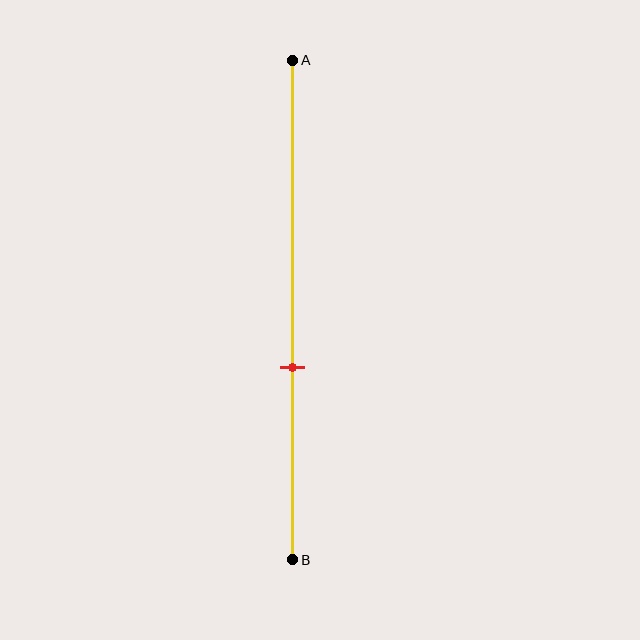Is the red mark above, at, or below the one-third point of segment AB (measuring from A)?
The red mark is below the one-third point of segment AB.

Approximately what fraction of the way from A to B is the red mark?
The red mark is approximately 60% of the way from A to B.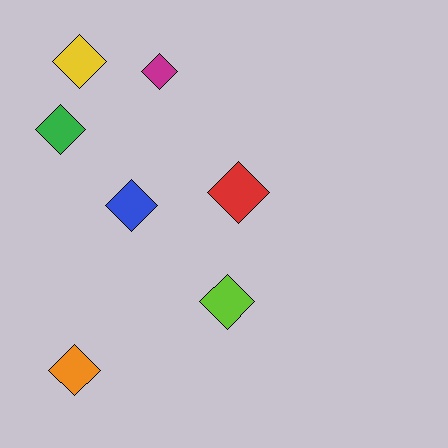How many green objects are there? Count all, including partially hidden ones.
There is 1 green object.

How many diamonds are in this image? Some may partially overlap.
There are 7 diamonds.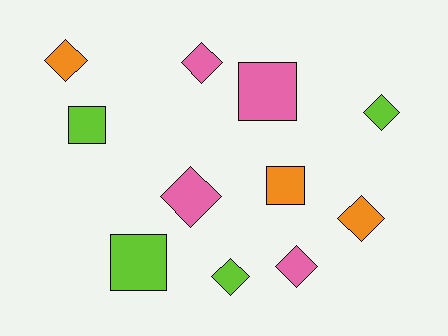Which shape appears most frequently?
Diamond, with 7 objects.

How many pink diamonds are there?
There are 3 pink diamonds.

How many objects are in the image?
There are 11 objects.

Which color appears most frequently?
Lime, with 4 objects.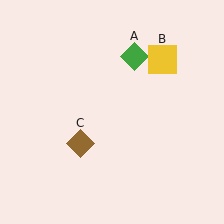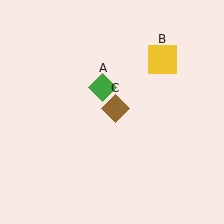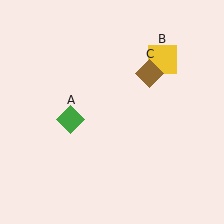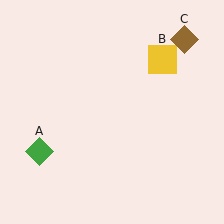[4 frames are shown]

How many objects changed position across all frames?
2 objects changed position: green diamond (object A), brown diamond (object C).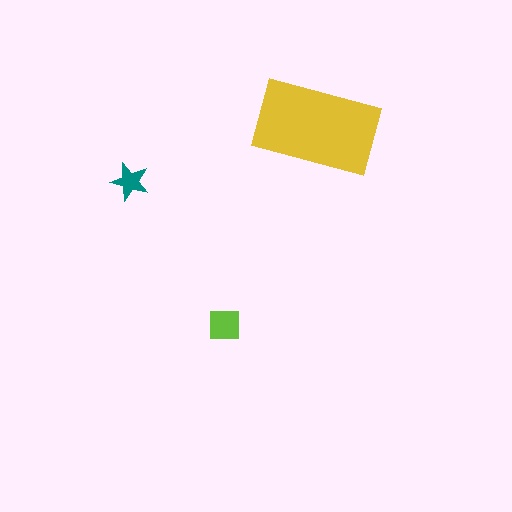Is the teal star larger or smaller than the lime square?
Smaller.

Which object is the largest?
The yellow rectangle.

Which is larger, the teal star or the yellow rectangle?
The yellow rectangle.